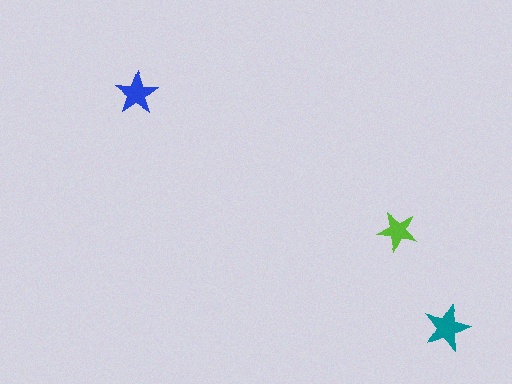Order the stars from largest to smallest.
the teal one, the blue one, the lime one.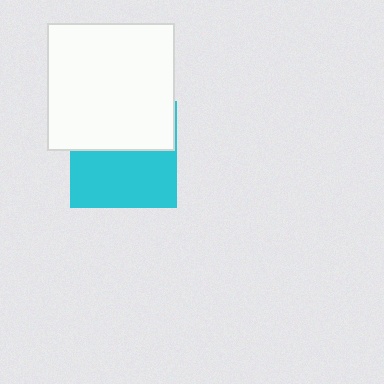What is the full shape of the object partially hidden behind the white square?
The partially hidden object is a cyan square.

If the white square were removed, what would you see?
You would see the complete cyan square.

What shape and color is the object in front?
The object in front is a white square.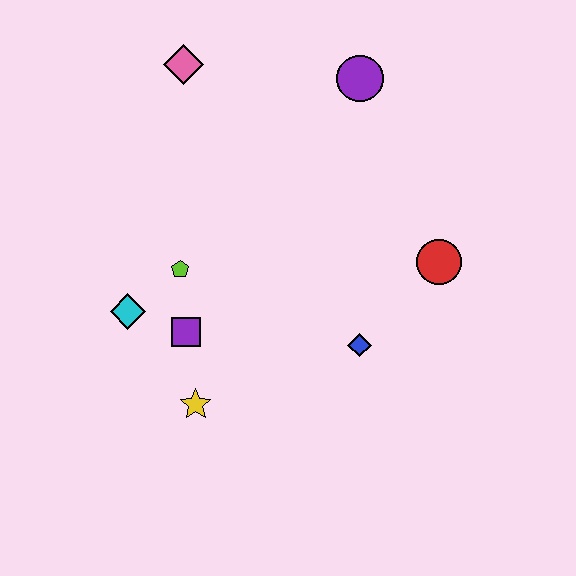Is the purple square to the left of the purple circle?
Yes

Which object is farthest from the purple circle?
The yellow star is farthest from the purple circle.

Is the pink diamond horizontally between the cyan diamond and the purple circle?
Yes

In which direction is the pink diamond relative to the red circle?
The pink diamond is to the left of the red circle.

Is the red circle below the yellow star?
No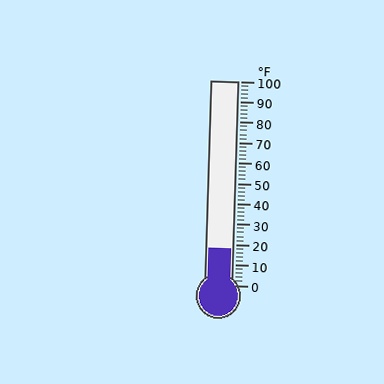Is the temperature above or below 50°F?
The temperature is below 50°F.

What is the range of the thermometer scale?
The thermometer scale ranges from 0°F to 100°F.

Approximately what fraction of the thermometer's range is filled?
The thermometer is filled to approximately 20% of its range.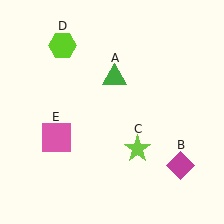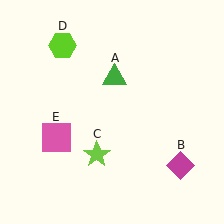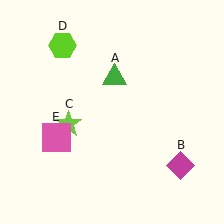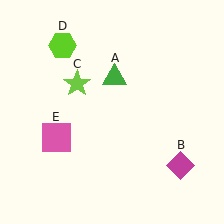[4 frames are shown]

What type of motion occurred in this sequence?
The lime star (object C) rotated clockwise around the center of the scene.